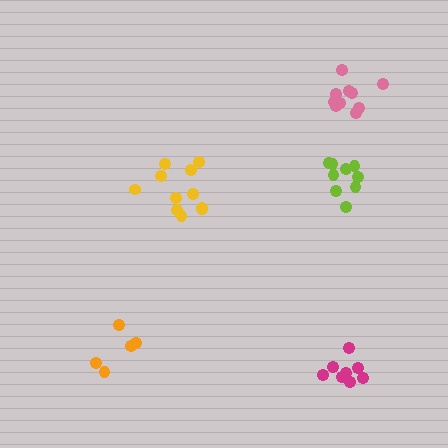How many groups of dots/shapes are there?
There are 5 groups.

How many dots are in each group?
Group 1: 11 dots, Group 2: 9 dots, Group 3: 10 dots, Group 4: 8 dots, Group 5: 5 dots (43 total).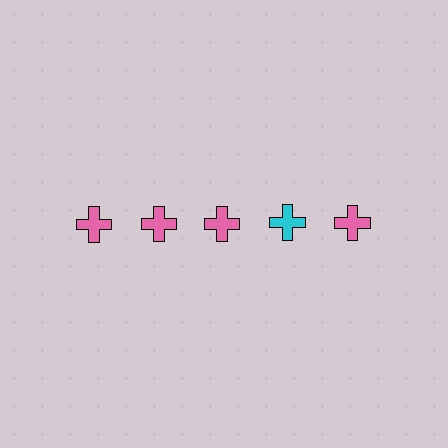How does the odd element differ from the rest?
It has a different color: cyan instead of pink.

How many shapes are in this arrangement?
There are 5 shapes arranged in a grid pattern.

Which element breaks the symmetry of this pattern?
The cyan cross in the top row, second from right column breaks the symmetry. All other shapes are pink crosses.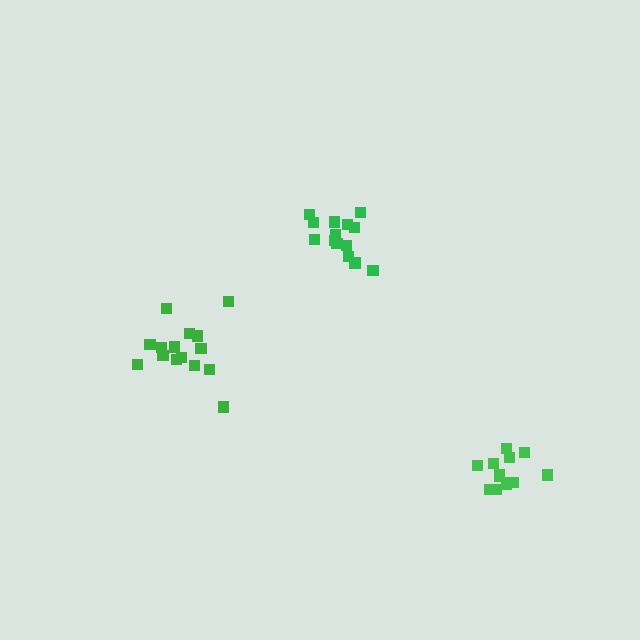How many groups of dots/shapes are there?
There are 3 groups.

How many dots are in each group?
Group 1: 15 dots, Group 2: 13 dots, Group 3: 14 dots (42 total).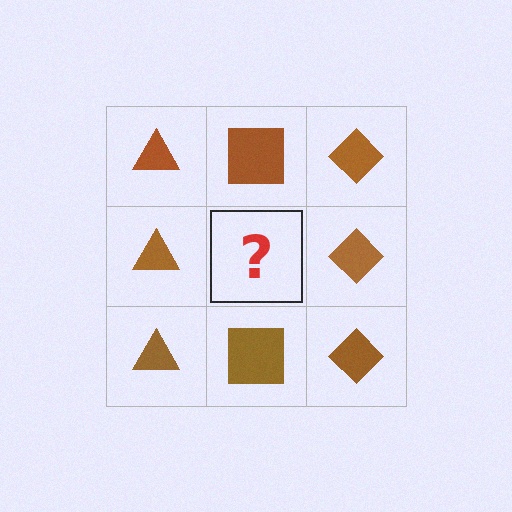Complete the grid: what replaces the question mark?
The question mark should be replaced with a brown square.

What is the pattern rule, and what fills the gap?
The rule is that each column has a consistent shape. The gap should be filled with a brown square.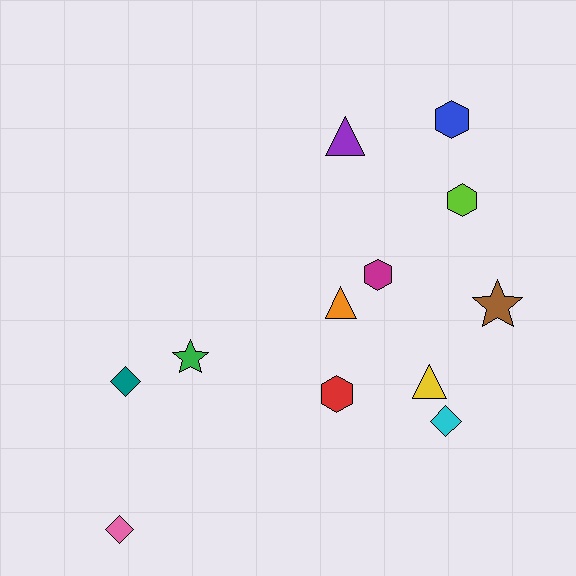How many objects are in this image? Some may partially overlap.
There are 12 objects.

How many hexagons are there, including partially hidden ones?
There are 4 hexagons.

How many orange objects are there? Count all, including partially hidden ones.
There is 1 orange object.